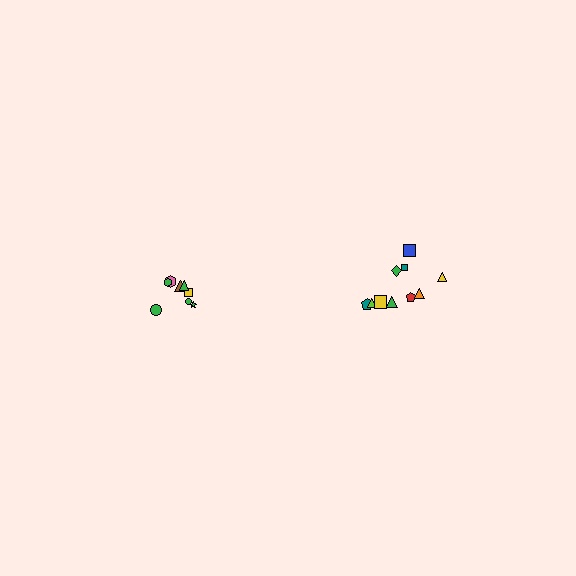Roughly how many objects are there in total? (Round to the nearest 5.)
Roughly 20 objects in total.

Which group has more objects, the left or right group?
The right group.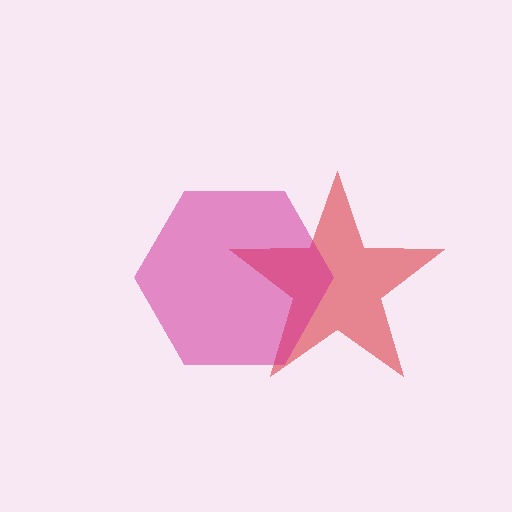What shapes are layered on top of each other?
The layered shapes are: a red star, a magenta hexagon.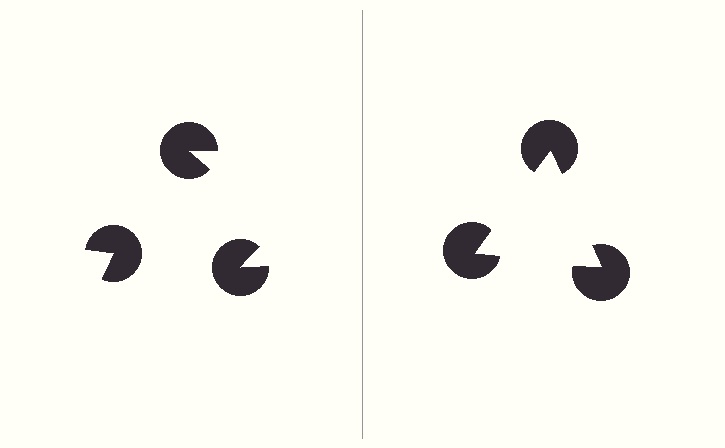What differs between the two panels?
The pac-man discs are positioned identically on both sides; only the wedge orientations differ. On the right they align to a triangle; on the left they are misaligned.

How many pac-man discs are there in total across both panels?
6 — 3 on each side.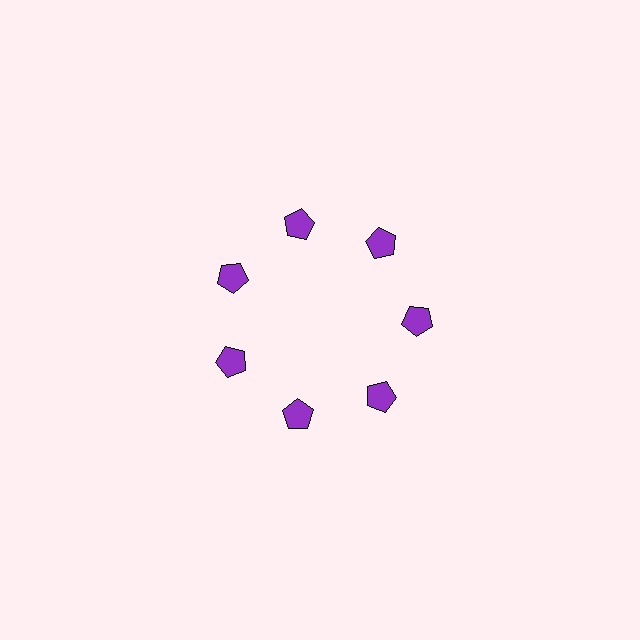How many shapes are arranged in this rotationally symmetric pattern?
There are 7 shapes, arranged in 7 groups of 1.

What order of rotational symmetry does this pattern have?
This pattern has 7-fold rotational symmetry.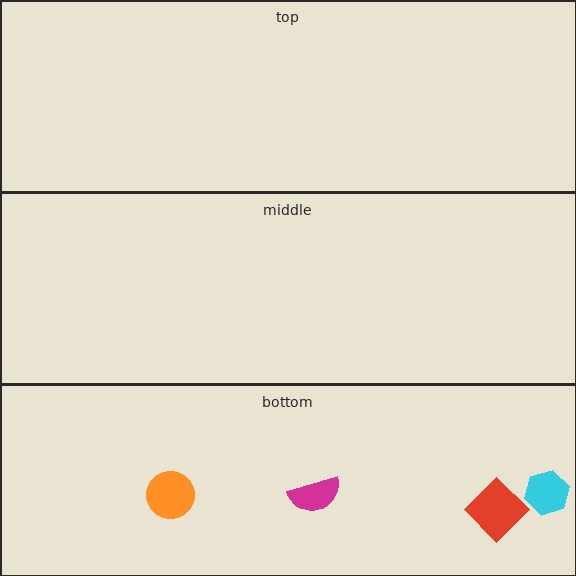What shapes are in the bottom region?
The cyan hexagon, the orange circle, the red diamond, the magenta semicircle.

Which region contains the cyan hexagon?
The bottom region.